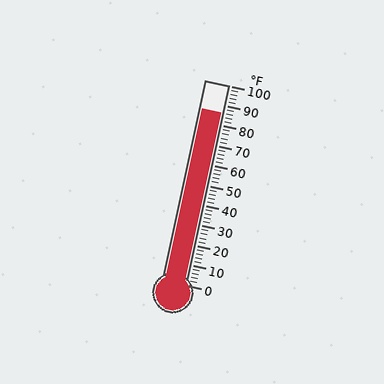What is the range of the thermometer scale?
The thermometer scale ranges from 0°F to 100°F.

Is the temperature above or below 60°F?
The temperature is above 60°F.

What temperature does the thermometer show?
The thermometer shows approximately 86°F.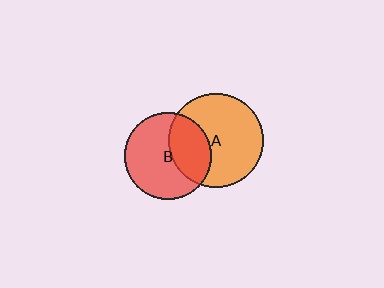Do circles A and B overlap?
Yes.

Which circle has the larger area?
Circle A (orange).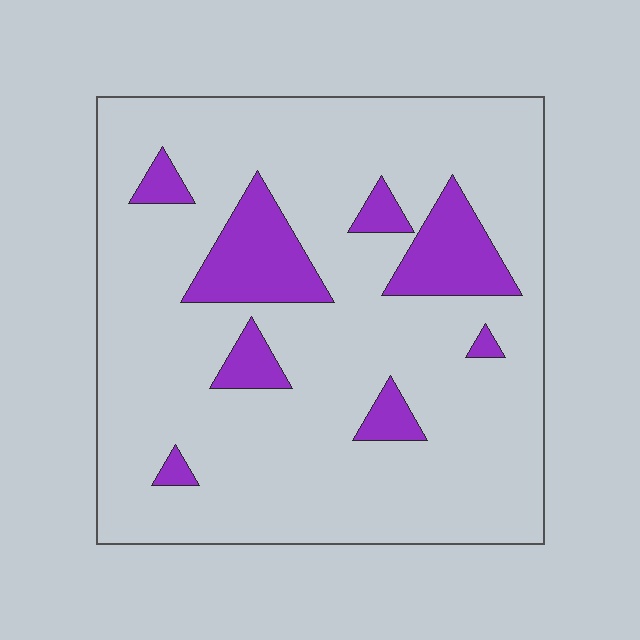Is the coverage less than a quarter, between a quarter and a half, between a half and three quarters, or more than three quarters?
Less than a quarter.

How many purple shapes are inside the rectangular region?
8.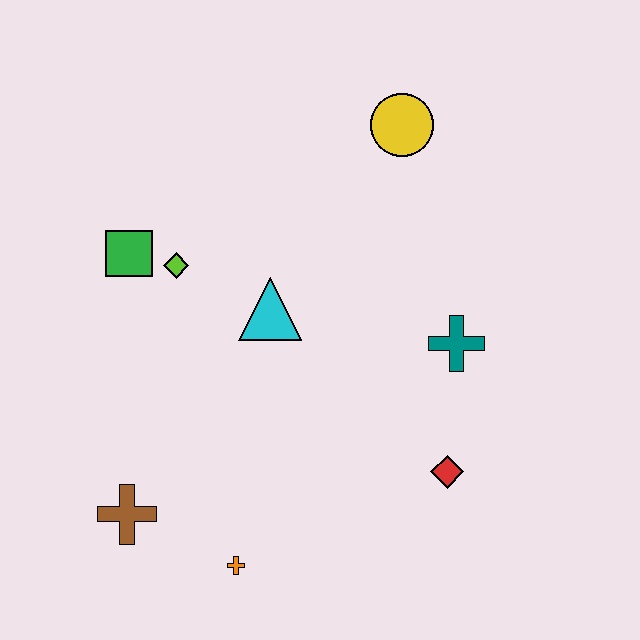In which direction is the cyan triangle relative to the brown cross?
The cyan triangle is above the brown cross.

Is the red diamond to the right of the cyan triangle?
Yes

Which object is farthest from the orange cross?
The yellow circle is farthest from the orange cross.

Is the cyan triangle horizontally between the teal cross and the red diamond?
No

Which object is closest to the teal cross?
The red diamond is closest to the teal cross.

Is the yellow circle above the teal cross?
Yes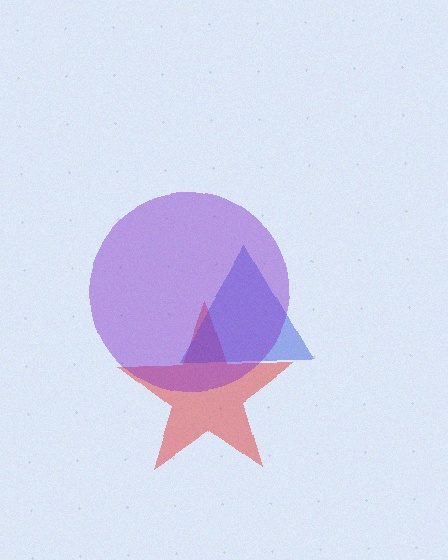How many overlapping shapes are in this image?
There are 3 overlapping shapes in the image.